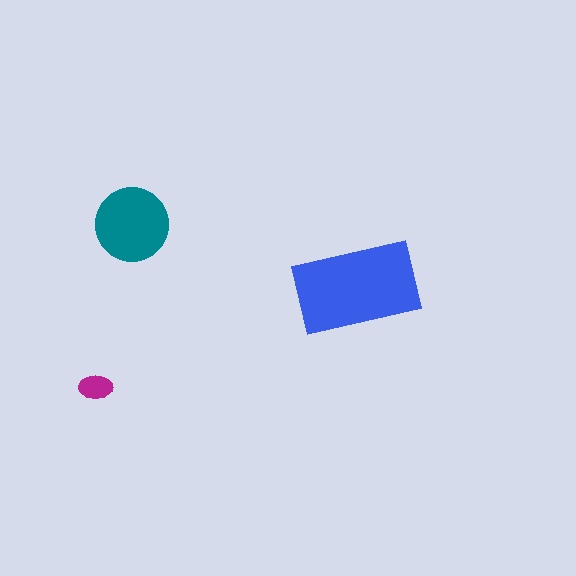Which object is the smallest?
The magenta ellipse.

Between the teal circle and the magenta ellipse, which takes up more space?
The teal circle.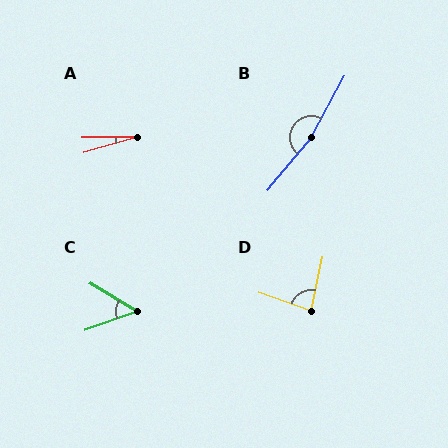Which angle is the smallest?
A, at approximately 16 degrees.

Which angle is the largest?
B, at approximately 168 degrees.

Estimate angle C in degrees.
Approximately 51 degrees.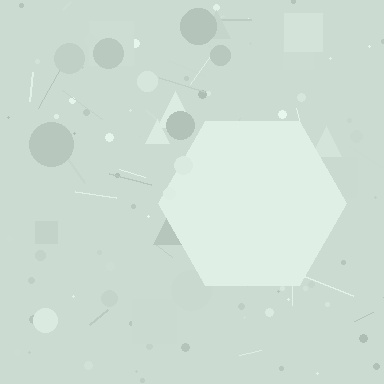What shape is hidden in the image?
A hexagon is hidden in the image.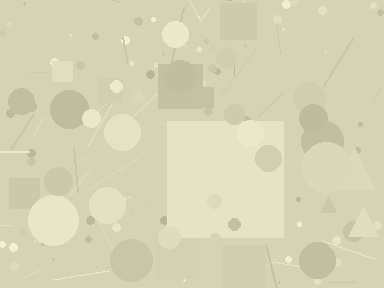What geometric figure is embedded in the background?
A square is embedded in the background.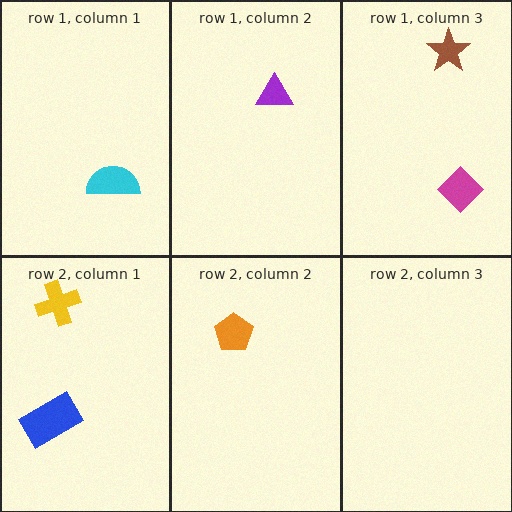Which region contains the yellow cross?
The row 2, column 1 region.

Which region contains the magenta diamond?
The row 1, column 3 region.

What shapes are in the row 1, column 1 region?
The cyan semicircle.